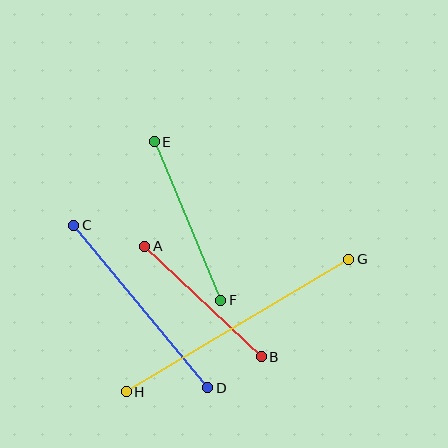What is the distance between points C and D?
The distance is approximately 211 pixels.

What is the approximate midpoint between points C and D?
The midpoint is at approximately (141, 306) pixels.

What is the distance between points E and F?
The distance is approximately 172 pixels.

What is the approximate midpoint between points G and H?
The midpoint is at approximately (237, 325) pixels.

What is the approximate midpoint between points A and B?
The midpoint is at approximately (203, 302) pixels.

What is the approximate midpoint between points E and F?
The midpoint is at approximately (187, 221) pixels.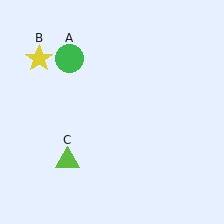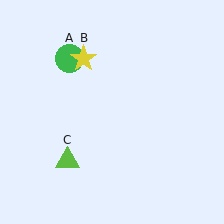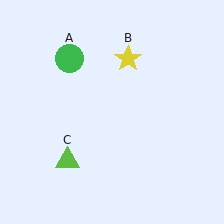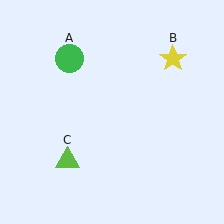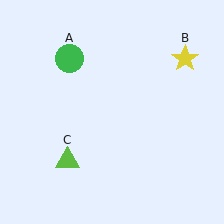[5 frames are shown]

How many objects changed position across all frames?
1 object changed position: yellow star (object B).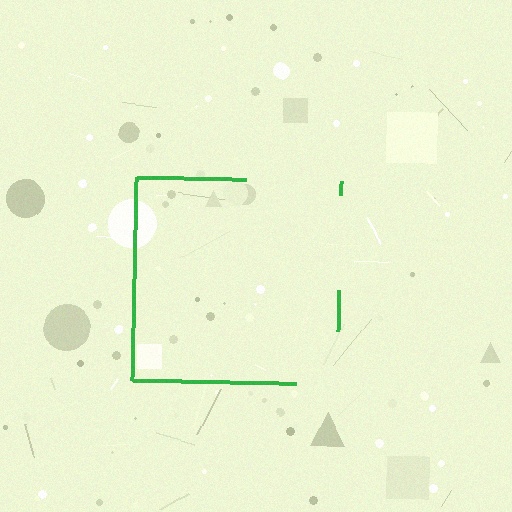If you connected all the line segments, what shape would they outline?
They would outline a square.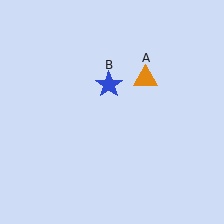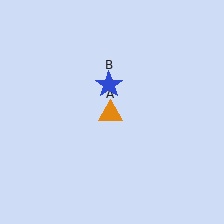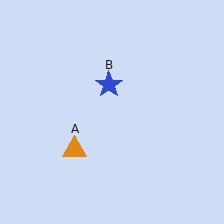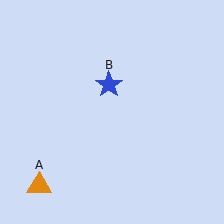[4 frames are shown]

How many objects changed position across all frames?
1 object changed position: orange triangle (object A).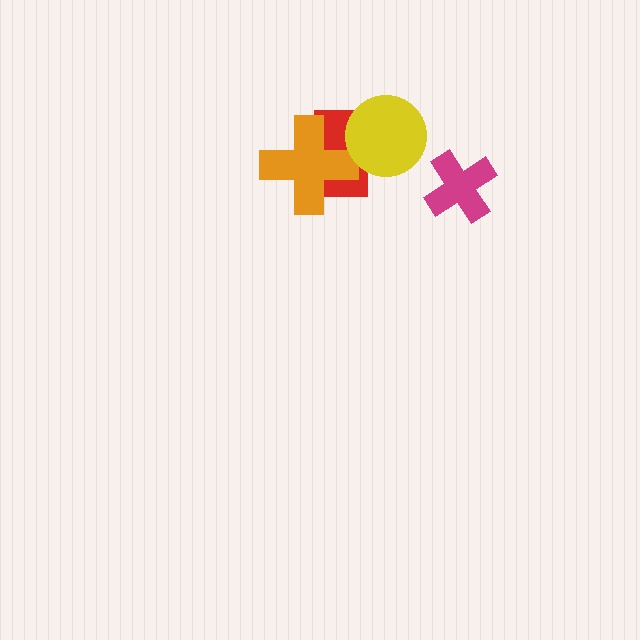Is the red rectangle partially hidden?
Yes, it is partially covered by another shape.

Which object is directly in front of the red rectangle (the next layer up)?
The orange cross is directly in front of the red rectangle.